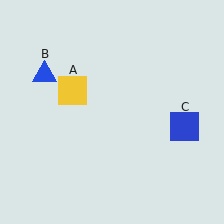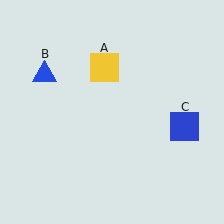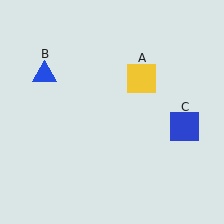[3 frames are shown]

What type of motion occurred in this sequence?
The yellow square (object A) rotated clockwise around the center of the scene.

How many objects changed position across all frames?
1 object changed position: yellow square (object A).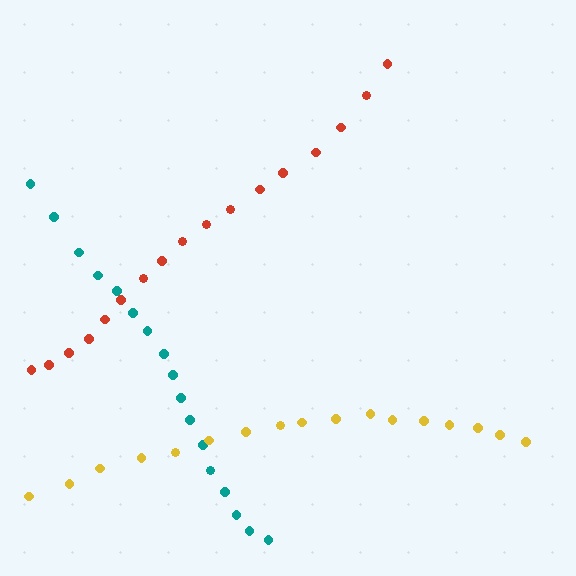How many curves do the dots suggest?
There are 3 distinct paths.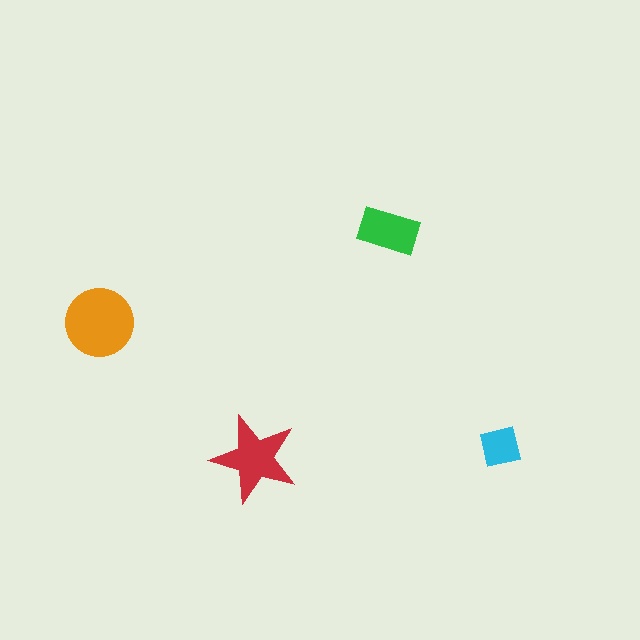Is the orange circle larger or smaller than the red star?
Larger.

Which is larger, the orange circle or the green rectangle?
The orange circle.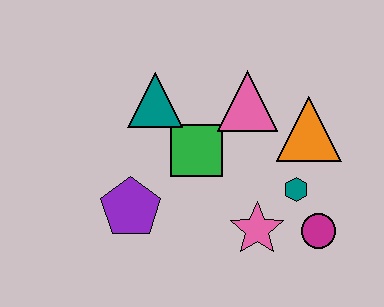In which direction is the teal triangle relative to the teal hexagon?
The teal triangle is to the left of the teal hexagon.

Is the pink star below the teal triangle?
Yes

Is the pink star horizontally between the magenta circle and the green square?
Yes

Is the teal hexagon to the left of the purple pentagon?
No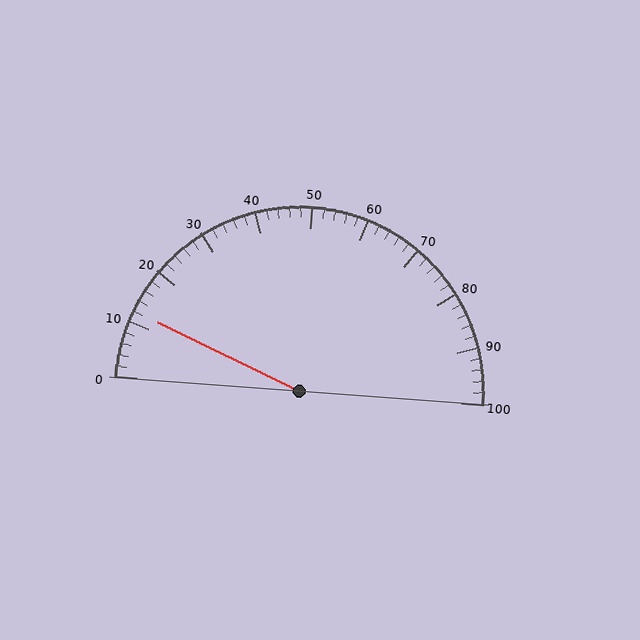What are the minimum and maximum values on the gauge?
The gauge ranges from 0 to 100.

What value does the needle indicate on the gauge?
The needle indicates approximately 12.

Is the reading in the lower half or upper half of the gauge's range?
The reading is in the lower half of the range (0 to 100).